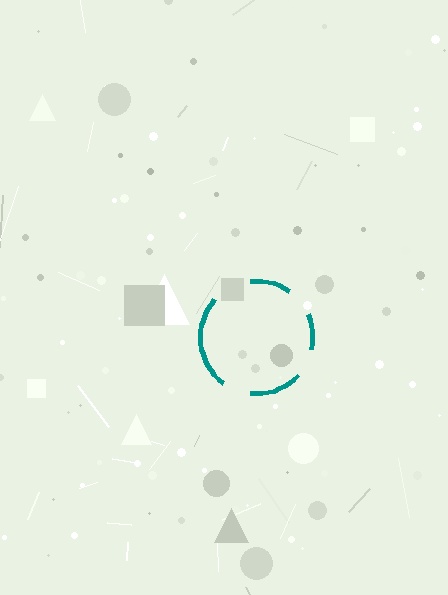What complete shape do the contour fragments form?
The contour fragments form a circle.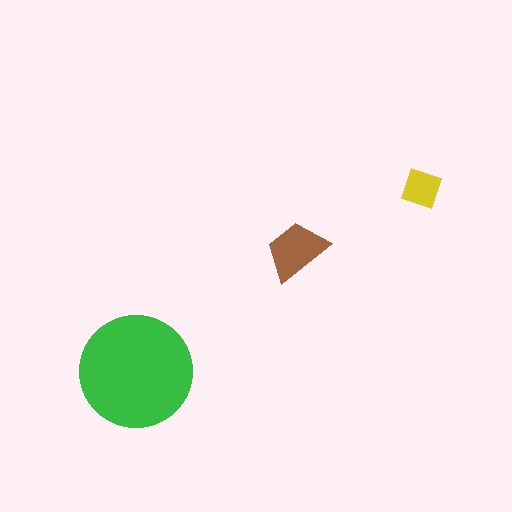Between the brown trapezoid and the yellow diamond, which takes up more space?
The brown trapezoid.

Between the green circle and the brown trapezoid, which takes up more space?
The green circle.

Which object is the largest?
The green circle.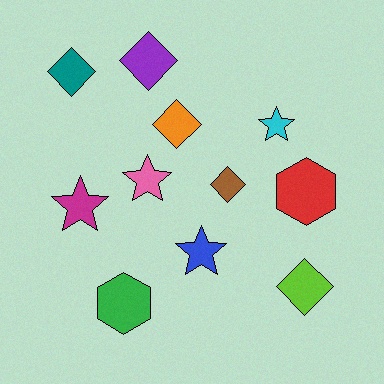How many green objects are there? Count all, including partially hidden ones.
There is 1 green object.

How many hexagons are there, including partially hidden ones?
There are 2 hexagons.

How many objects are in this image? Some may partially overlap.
There are 11 objects.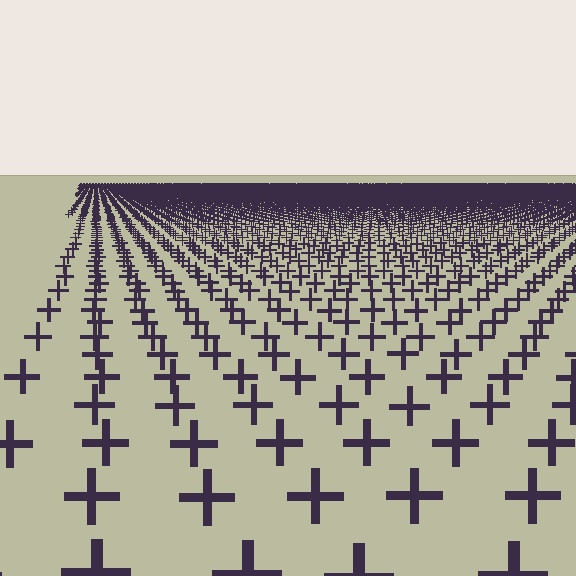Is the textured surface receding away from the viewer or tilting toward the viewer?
The surface is receding away from the viewer. Texture elements get smaller and denser toward the top.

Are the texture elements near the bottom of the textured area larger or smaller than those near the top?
Larger. Near the bottom, elements are closer to the viewer and appear at a bigger on-screen size.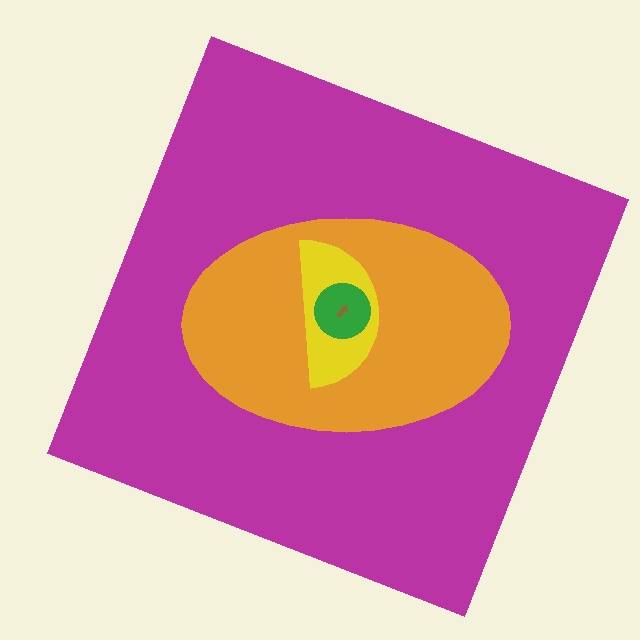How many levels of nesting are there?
5.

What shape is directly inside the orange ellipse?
The yellow semicircle.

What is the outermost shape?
The magenta square.